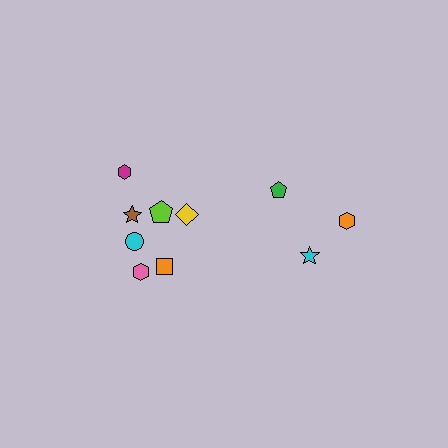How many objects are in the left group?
There are 7 objects.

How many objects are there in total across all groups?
There are 10 objects.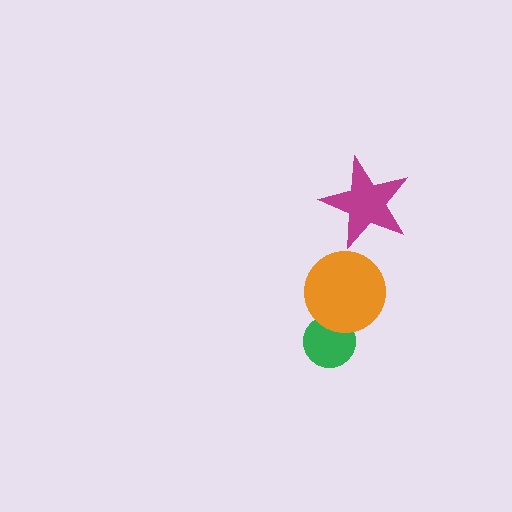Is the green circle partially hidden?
Yes, it is partially covered by another shape.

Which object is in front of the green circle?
The orange circle is in front of the green circle.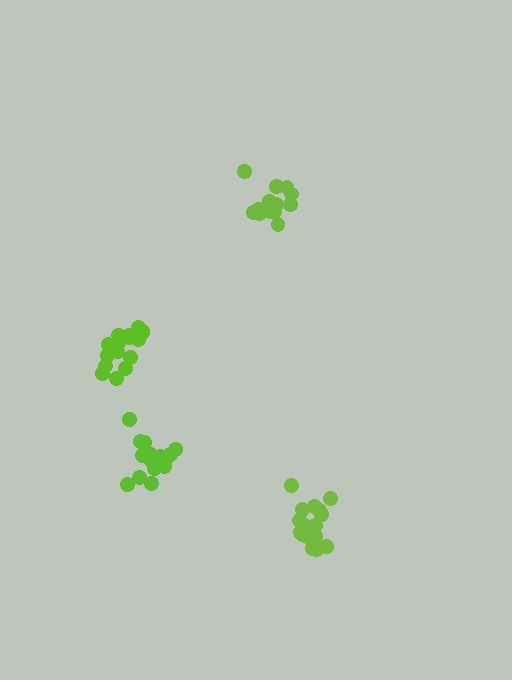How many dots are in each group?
Group 1: 19 dots, Group 2: 16 dots, Group 3: 17 dots, Group 4: 14 dots (66 total).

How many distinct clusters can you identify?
There are 4 distinct clusters.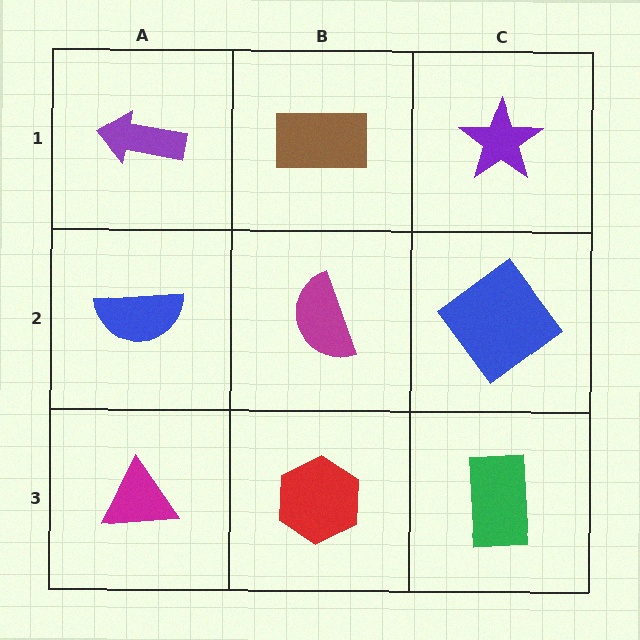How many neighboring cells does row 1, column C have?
2.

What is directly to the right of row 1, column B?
A purple star.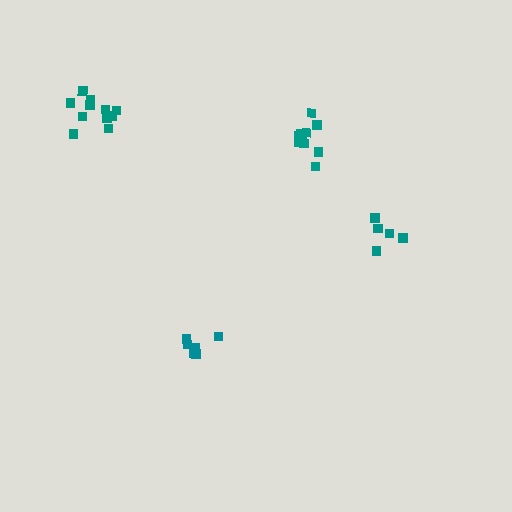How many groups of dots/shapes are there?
There are 4 groups.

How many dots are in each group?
Group 1: 10 dots, Group 2: 6 dots, Group 3: 11 dots, Group 4: 5 dots (32 total).